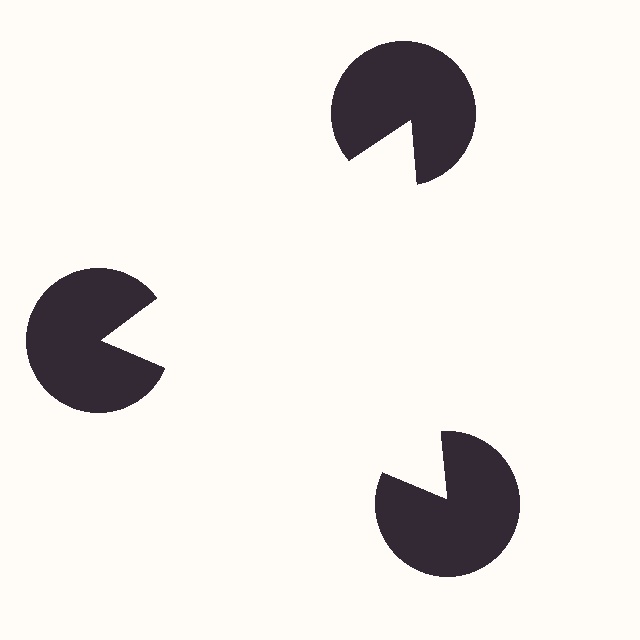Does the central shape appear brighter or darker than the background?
It typically appears slightly brighter than the background, even though no actual brightness change is drawn.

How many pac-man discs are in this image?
There are 3 — one at each vertex of the illusory triangle.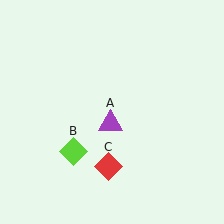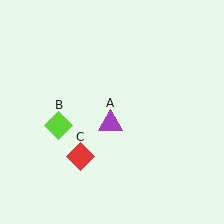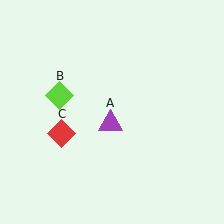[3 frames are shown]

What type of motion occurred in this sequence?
The lime diamond (object B), red diamond (object C) rotated clockwise around the center of the scene.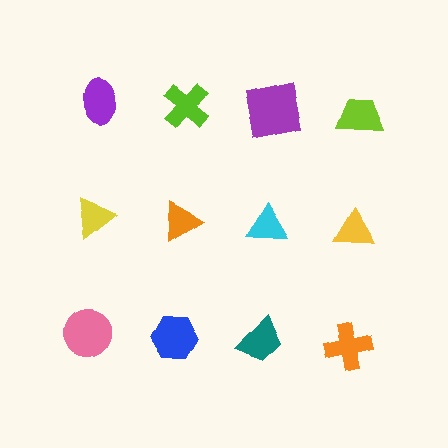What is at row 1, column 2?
A lime cross.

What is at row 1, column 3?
A purple square.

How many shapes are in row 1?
4 shapes.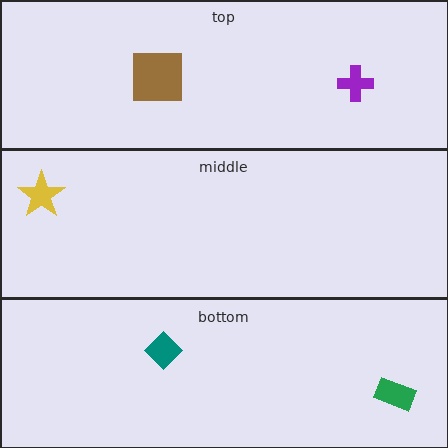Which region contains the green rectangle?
The bottom region.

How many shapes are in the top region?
2.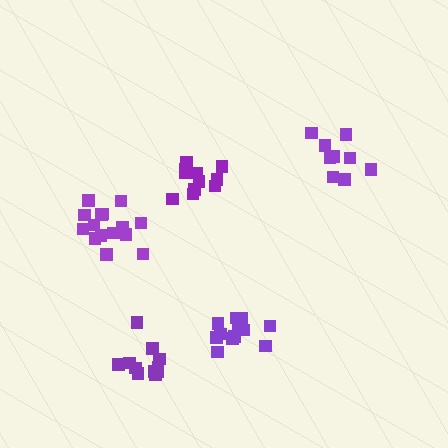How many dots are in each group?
Group 1: 11 dots, Group 2: 15 dots, Group 3: 11 dots, Group 4: 9 dots, Group 5: 12 dots (58 total).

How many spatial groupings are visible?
There are 5 spatial groupings.